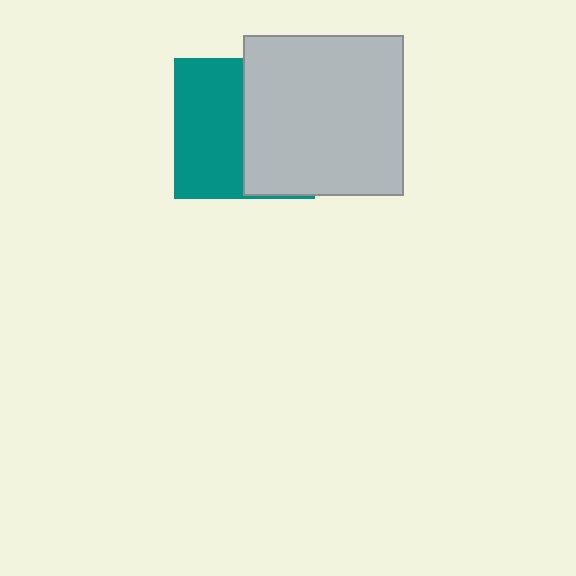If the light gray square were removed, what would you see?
You would see the complete teal square.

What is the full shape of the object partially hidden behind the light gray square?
The partially hidden object is a teal square.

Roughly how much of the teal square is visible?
About half of it is visible (roughly 51%).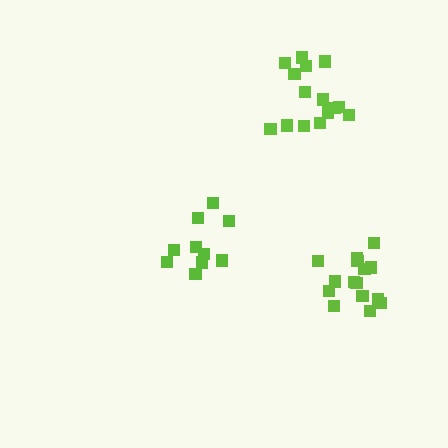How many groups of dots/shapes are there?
There are 3 groups.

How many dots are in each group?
Group 1: 10 dots, Group 2: 15 dots, Group 3: 15 dots (40 total).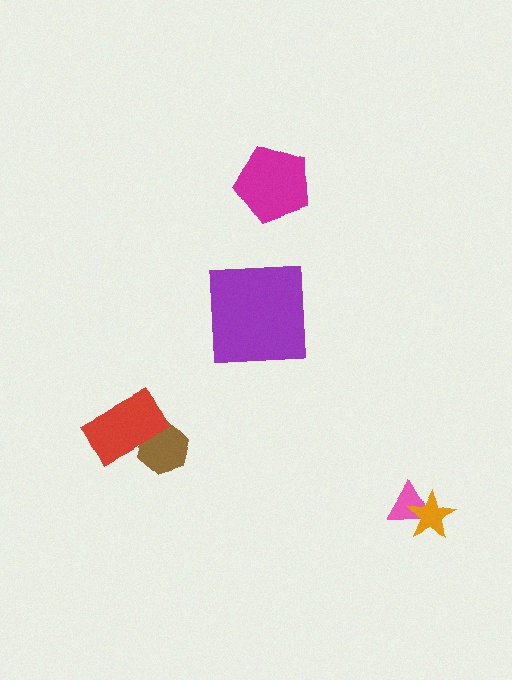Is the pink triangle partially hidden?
Yes, it is partially covered by another shape.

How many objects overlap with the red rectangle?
1 object overlaps with the red rectangle.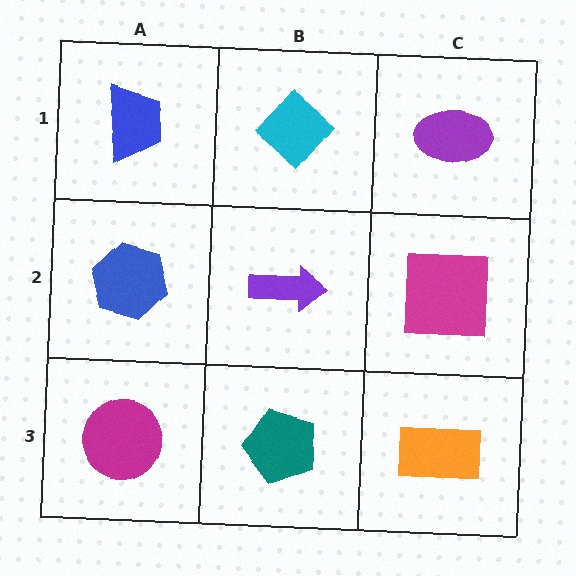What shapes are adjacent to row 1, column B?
A purple arrow (row 2, column B), a blue trapezoid (row 1, column A), a purple ellipse (row 1, column C).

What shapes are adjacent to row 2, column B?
A cyan diamond (row 1, column B), a teal pentagon (row 3, column B), a blue hexagon (row 2, column A), a magenta square (row 2, column C).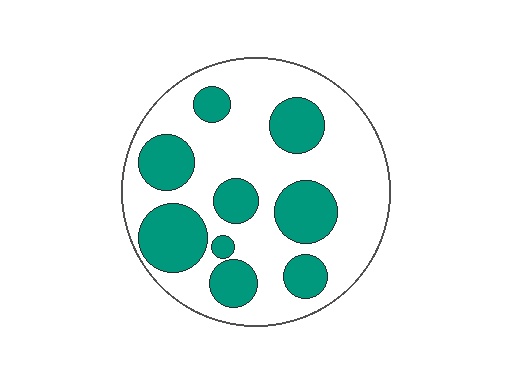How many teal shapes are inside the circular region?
9.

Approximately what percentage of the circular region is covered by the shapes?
Approximately 35%.